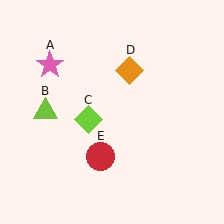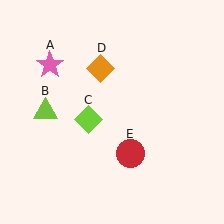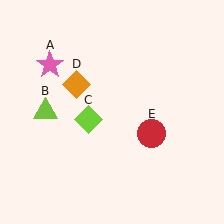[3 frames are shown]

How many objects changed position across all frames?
2 objects changed position: orange diamond (object D), red circle (object E).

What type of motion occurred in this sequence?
The orange diamond (object D), red circle (object E) rotated counterclockwise around the center of the scene.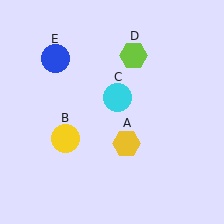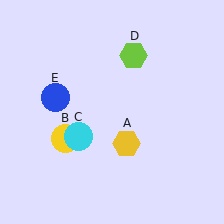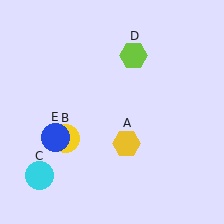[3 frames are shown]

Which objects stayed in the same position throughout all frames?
Yellow hexagon (object A) and yellow circle (object B) and lime hexagon (object D) remained stationary.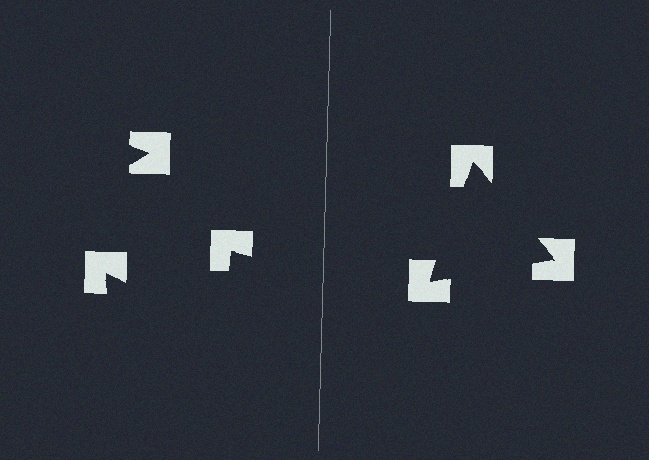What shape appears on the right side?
An illusory triangle.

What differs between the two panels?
The notched squares are positioned identically on both sides; only the wedge orientations differ. On the right they align to a triangle; on the left they are misaligned.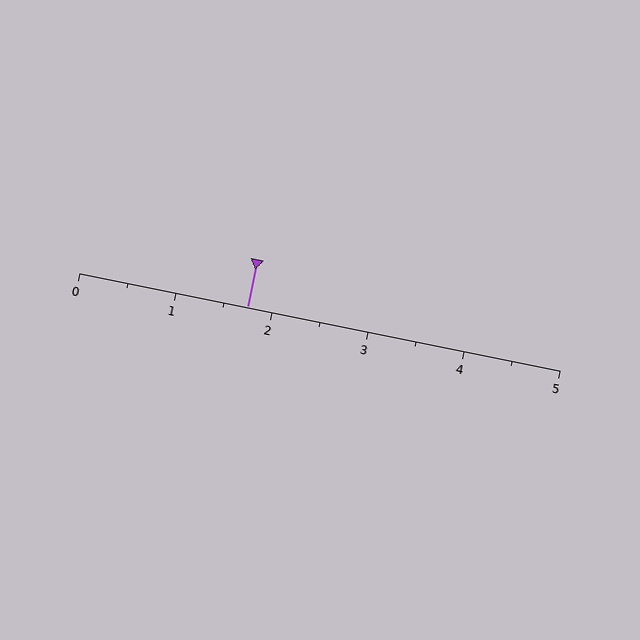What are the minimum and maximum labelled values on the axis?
The axis runs from 0 to 5.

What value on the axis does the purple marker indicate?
The marker indicates approximately 1.8.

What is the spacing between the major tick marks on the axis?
The major ticks are spaced 1 apart.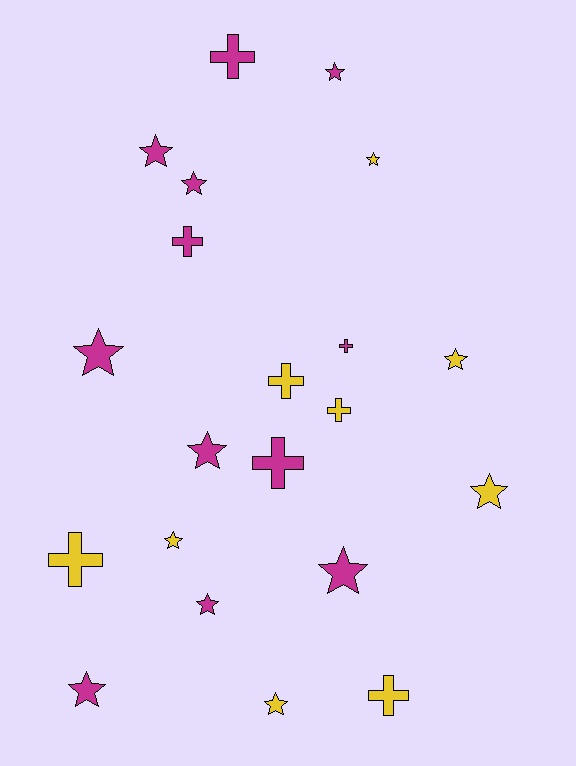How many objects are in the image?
There are 21 objects.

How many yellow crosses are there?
There are 4 yellow crosses.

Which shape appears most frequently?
Star, with 13 objects.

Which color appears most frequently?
Magenta, with 12 objects.